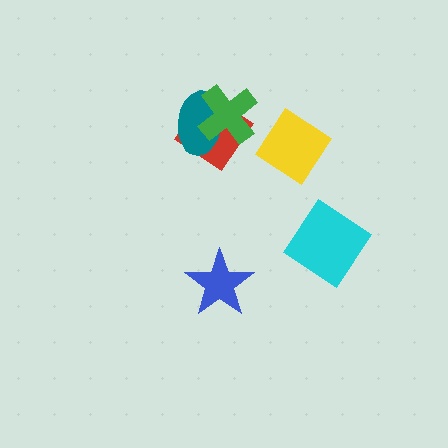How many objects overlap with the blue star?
0 objects overlap with the blue star.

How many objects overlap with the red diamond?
2 objects overlap with the red diamond.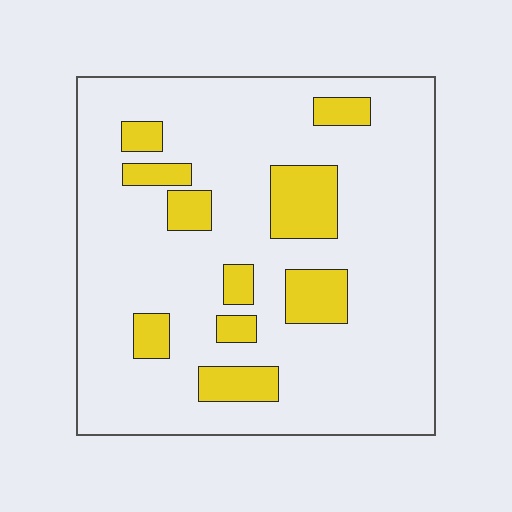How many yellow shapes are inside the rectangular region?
10.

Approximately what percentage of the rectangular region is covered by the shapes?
Approximately 15%.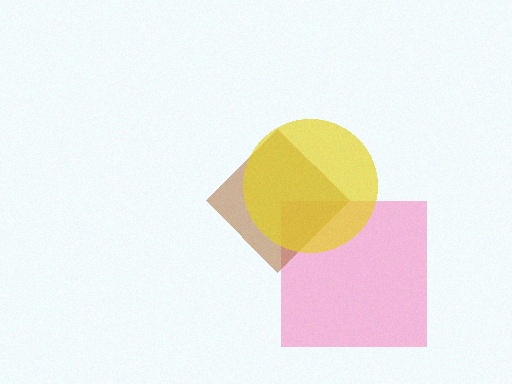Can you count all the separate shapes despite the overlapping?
Yes, there are 3 separate shapes.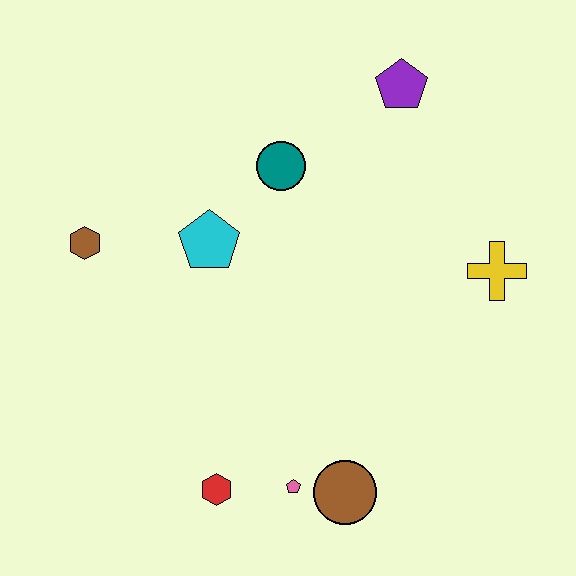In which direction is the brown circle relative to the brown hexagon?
The brown circle is to the right of the brown hexagon.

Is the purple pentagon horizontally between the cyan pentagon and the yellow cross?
Yes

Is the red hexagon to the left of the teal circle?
Yes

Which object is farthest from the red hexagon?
The purple pentagon is farthest from the red hexagon.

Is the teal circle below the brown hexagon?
No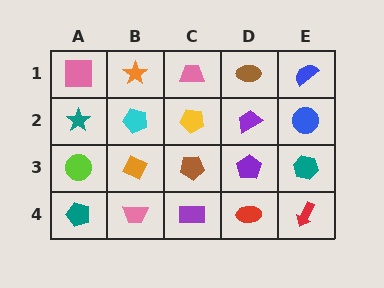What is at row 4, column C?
A purple rectangle.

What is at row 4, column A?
A teal pentagon.